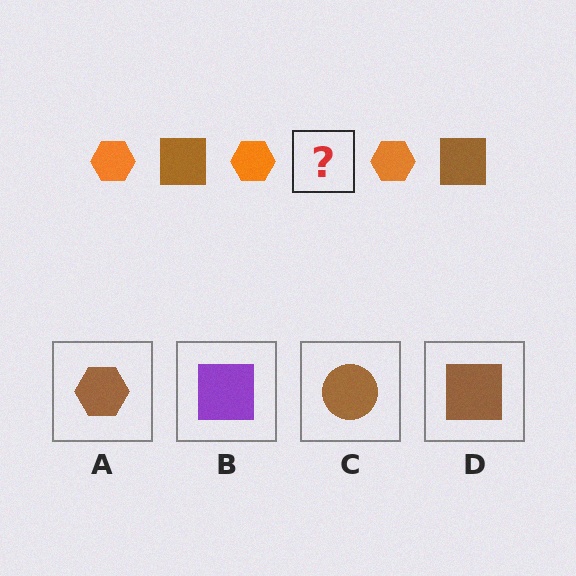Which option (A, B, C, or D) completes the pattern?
D.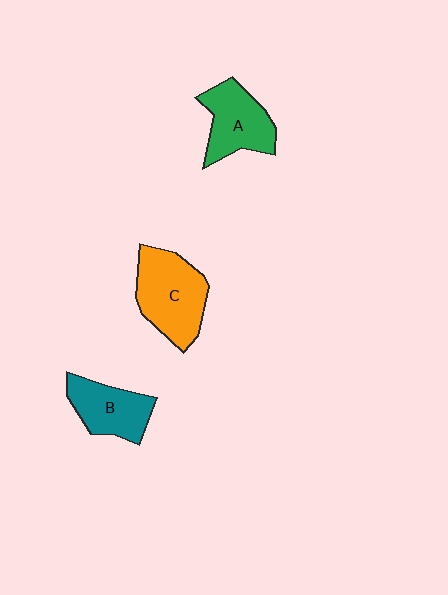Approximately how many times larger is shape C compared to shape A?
Approximately 1.3 times.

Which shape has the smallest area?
Shape B (teal).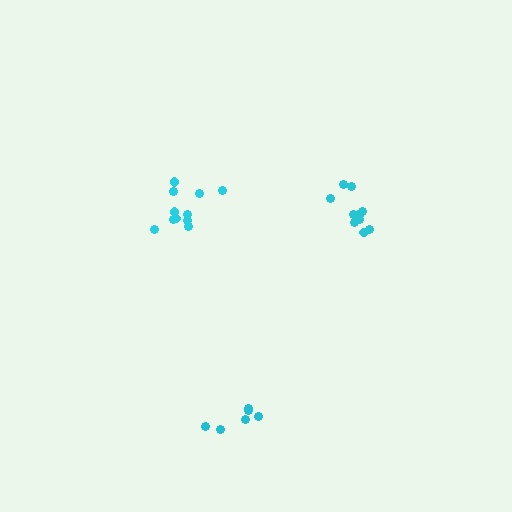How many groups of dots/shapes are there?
There are 3 groups.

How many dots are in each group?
Group 1: 10 dots, Group 2: 6 dots, Group 3: 11 dots (27 total).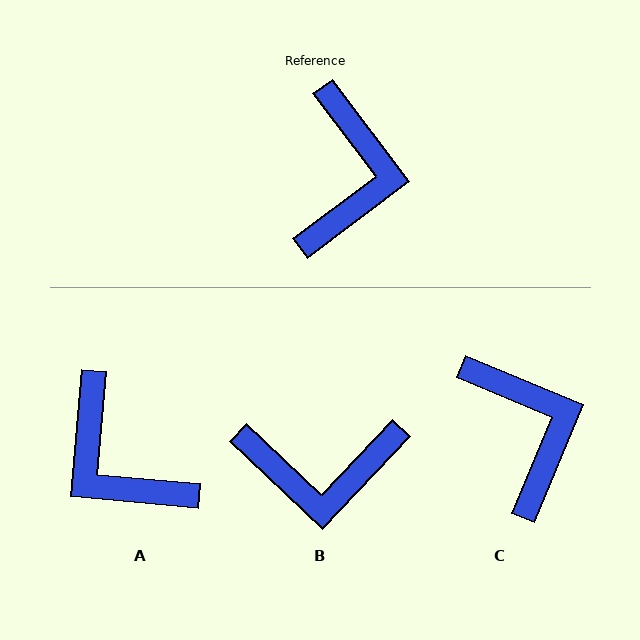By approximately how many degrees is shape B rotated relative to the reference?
Approximately 81 degrees clockwise.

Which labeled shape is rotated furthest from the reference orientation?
A, about 132 degrees away.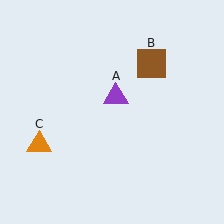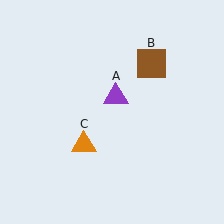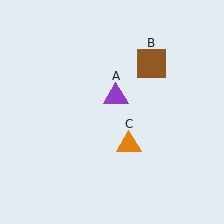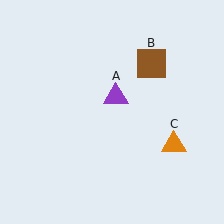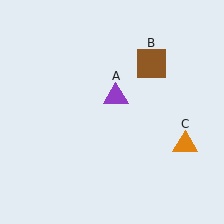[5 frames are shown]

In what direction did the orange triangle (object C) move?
The orange triangle (object C) moved right.